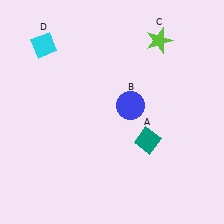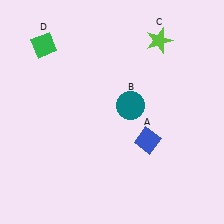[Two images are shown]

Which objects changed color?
A changed from teal to blue. B changed from blue to teal. D changed from cyan to green.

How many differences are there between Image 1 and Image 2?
There are 3 differences between the two images.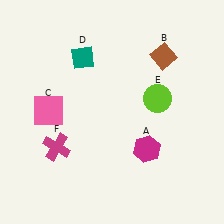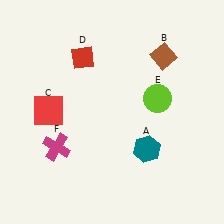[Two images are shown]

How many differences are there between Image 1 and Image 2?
There are 3 differences between the two images.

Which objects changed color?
A changed from magenta to teal. C changed from pink to red. D changed from teal to red.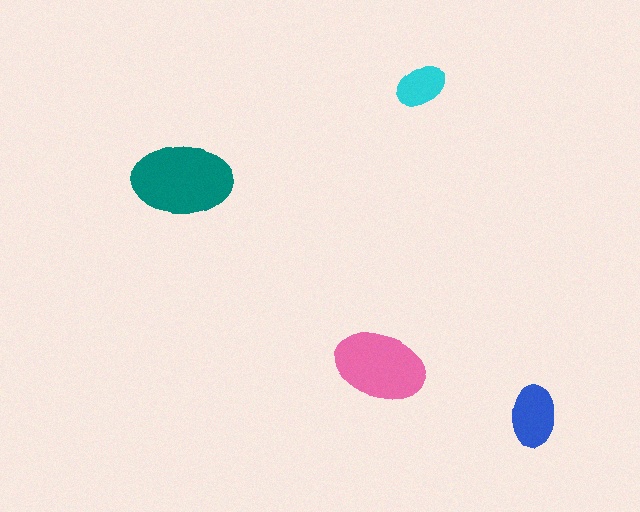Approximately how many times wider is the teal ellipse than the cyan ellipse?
About 2 times wider.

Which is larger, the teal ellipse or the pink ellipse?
The teal one.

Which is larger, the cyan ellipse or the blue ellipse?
The blue one.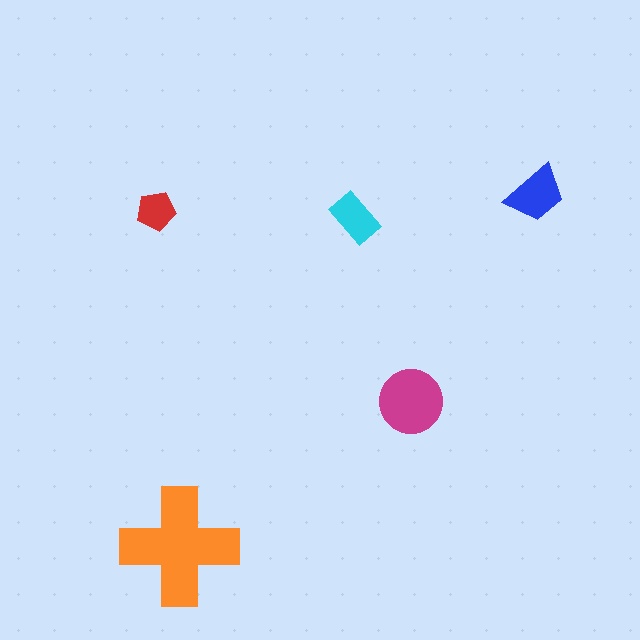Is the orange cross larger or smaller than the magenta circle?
Larger.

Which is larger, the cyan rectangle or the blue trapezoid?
The blue trapezoid.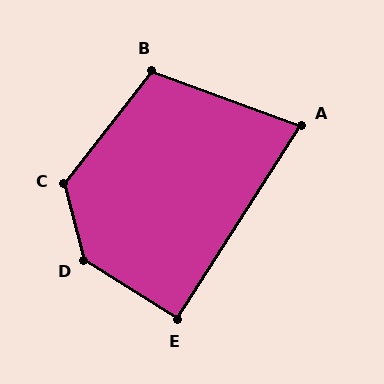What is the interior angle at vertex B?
Approximately 108 degrees (obtuse).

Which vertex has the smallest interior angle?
A, at approximately 78 degrees.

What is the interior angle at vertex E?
Approximately 90 degrees (approximately right).